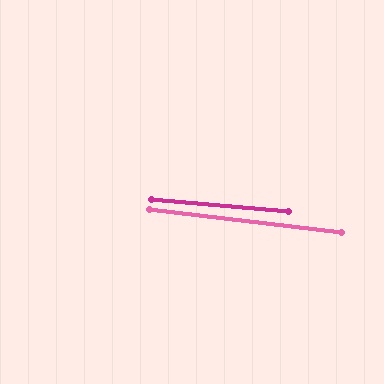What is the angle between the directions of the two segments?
Approximately 2 degrees.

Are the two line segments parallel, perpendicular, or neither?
Parallel — their directions differ by only 1.8°.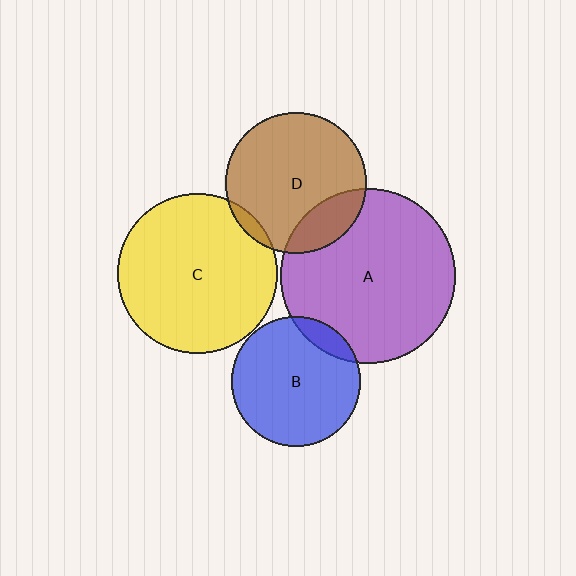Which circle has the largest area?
Circle A (purple).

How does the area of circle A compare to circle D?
Approximately 1.5 times.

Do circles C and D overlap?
Yes.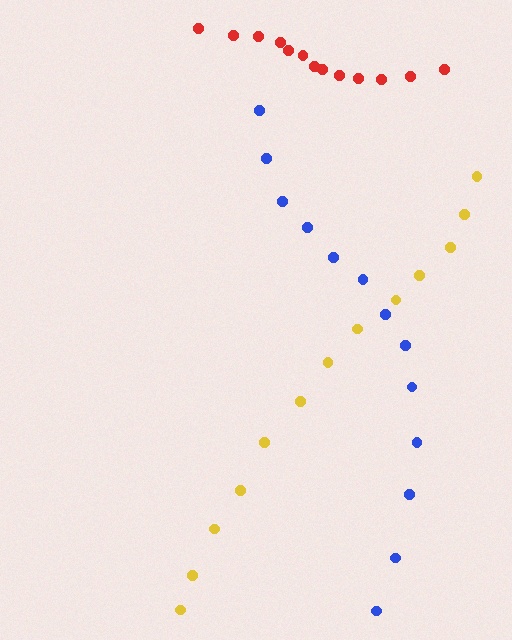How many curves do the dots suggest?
There are 3 distinct paths.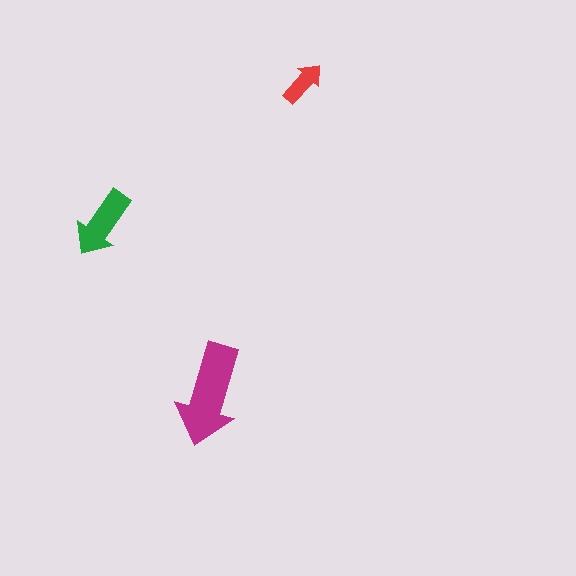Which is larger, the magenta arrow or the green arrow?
The magenta one.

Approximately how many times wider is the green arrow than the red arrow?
About 1.5 times wider.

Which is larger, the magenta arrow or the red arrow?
The magenta one.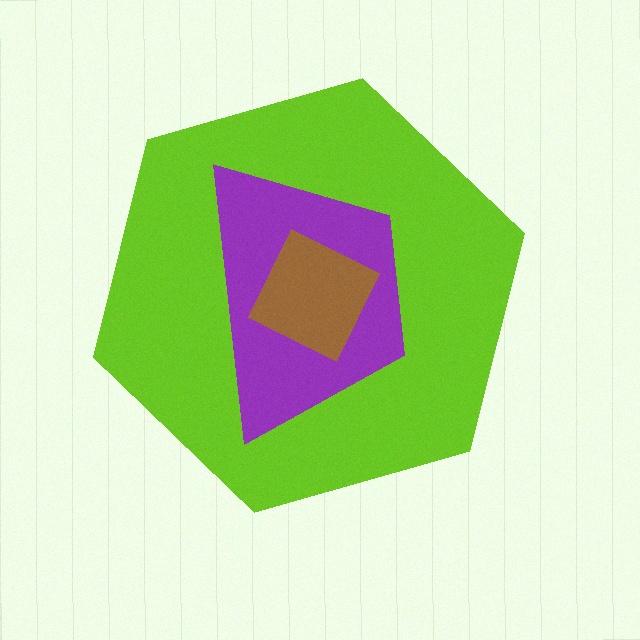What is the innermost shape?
The brown diamond.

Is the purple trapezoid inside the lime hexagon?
Yes.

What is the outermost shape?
The lime hexagon.